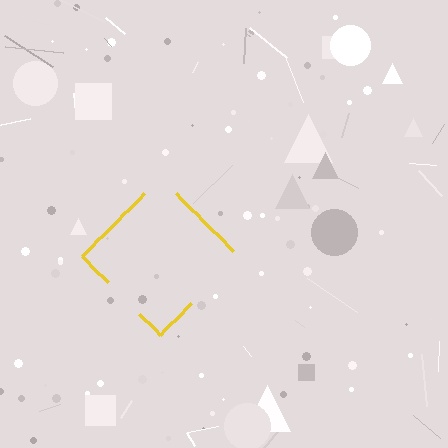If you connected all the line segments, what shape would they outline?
They would outline a diamond.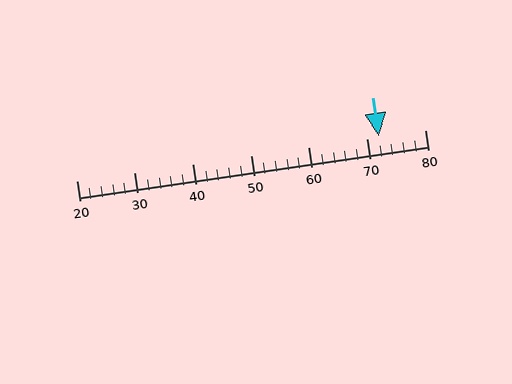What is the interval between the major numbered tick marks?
The major tick marks are spaced 10 units apart.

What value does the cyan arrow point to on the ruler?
The cyan arrow points to approximately 72.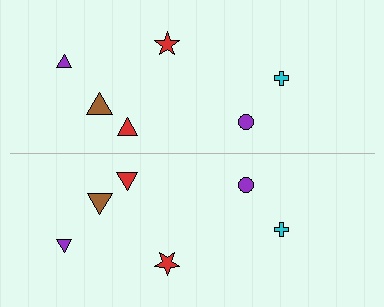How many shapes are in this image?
There are 12 shapes in this image.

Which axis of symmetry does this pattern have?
The pattern has a horizontal axis of symmetry running through the center of the image.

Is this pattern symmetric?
Yes, this pattern has bilateral (reflection) symmetry.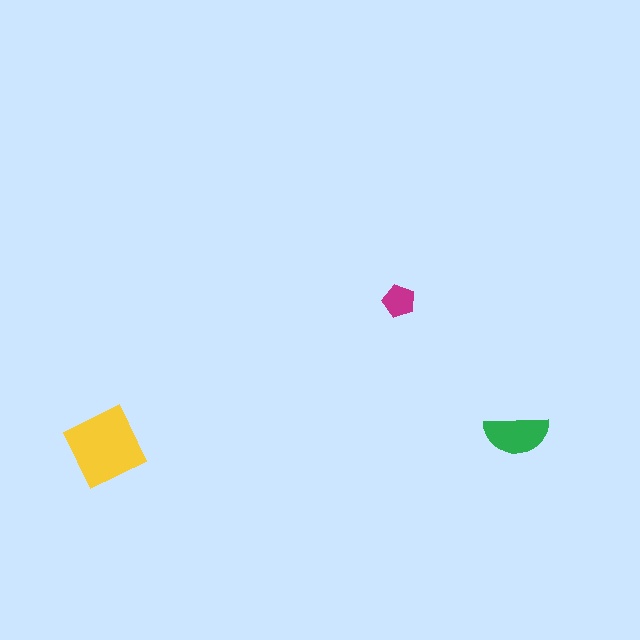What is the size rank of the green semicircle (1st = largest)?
2nd.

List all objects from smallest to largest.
The magenta pentagon, the green semicircle, the yellow diamond.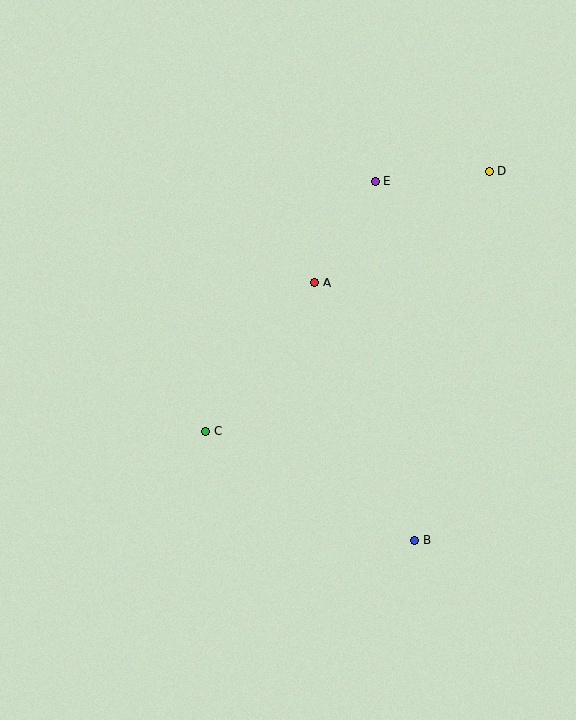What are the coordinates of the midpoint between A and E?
The midpoint between A and E is at (345, 232).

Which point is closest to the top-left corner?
Point E is closest to the top-left corner.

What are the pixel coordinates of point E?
Point E is at (376, 182).